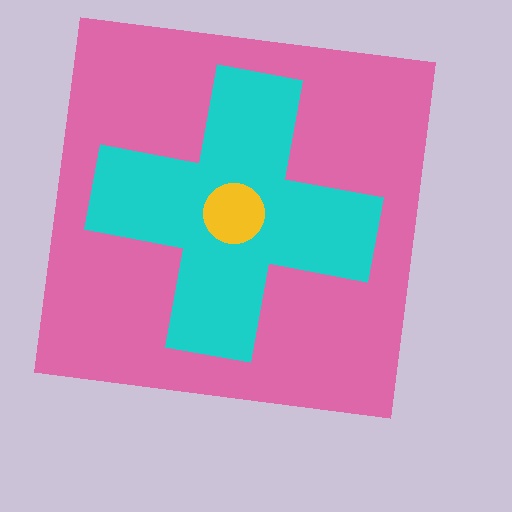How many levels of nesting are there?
3.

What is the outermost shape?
The pink square.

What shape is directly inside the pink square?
The cyan cross.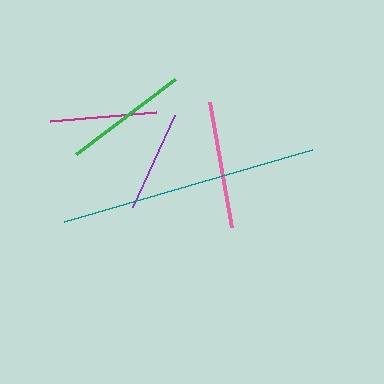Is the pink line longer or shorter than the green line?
The pink line is longer than the green line.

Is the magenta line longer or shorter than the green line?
The green line is longer than the magenta line.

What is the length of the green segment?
The green segment is approximately 124 pixels long.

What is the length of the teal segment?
The teal segment is approximately 258 pixels long.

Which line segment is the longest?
The teal line is the longest at approximately 258 pixels.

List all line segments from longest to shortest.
From longest to shortest: teal, pink, green, magenta, purple.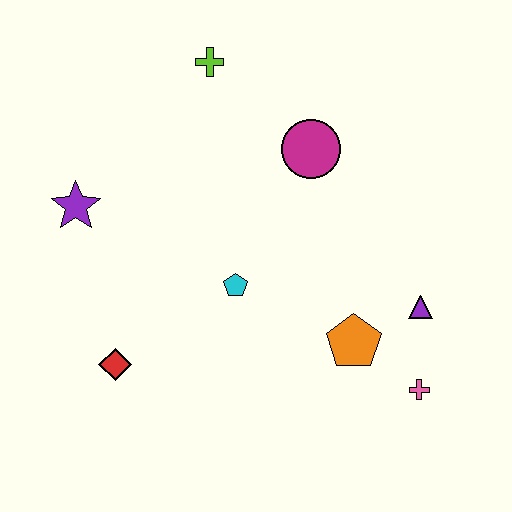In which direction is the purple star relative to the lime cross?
The purple star is below the lime cross.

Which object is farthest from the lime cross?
The pink cross is farthest from the lime cross.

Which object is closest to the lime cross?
The magenta circle is closest to the lime cross.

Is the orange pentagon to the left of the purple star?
No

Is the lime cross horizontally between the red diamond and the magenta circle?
Yes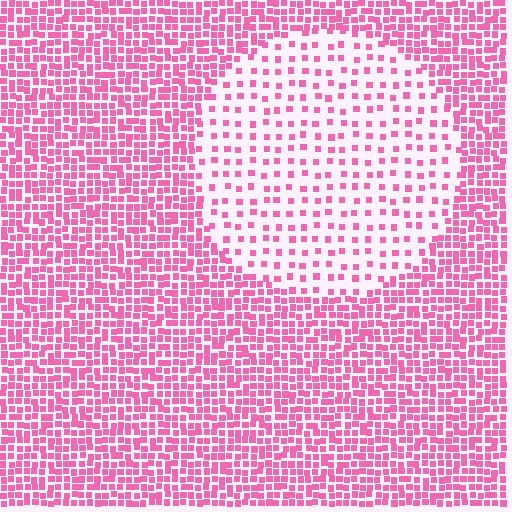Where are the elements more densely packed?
The elements are more densely packed outside the circle boundary.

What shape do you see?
I see a circle.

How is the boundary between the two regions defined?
The boundary is defined by a change in element density (approximately 2.8x ratio). All elements are the same color, size, and shape.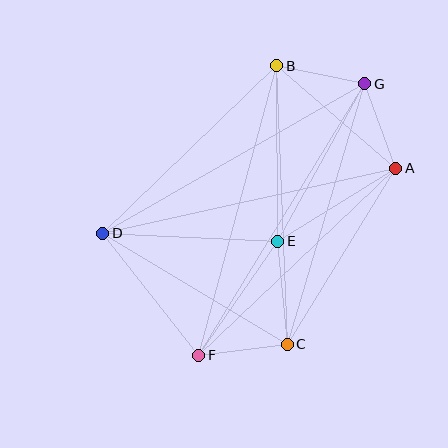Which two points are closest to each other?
Points C and F are closest to each other.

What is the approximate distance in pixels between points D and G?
The distance between D and G is approximately 302 pixels.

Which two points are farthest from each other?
Points F and G are farthest from each other.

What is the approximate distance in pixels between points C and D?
The distance between C and D is approximately 216 pixels.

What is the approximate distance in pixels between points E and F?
The distance between E and F is approximately 139 pixels.